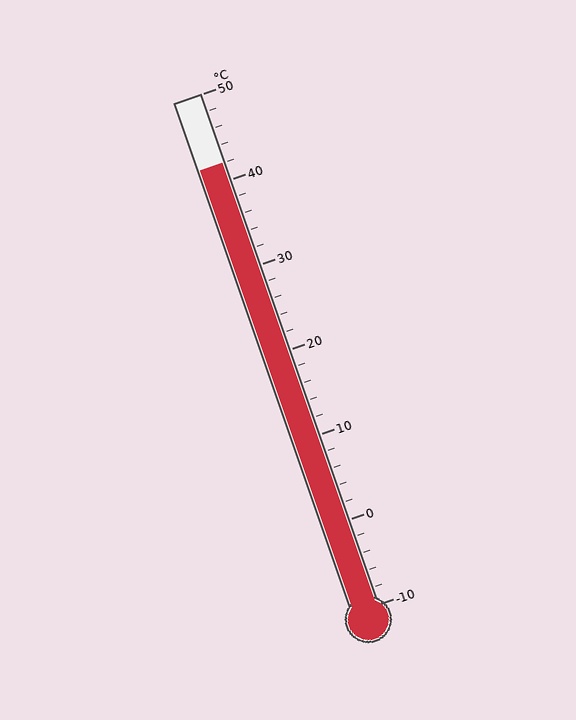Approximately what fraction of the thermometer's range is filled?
The thermometer is filled to approximately 85% of its range.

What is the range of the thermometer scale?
The thermometer scale ranges from -10°C to 50°C.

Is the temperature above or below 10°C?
The temperature is above 10°C.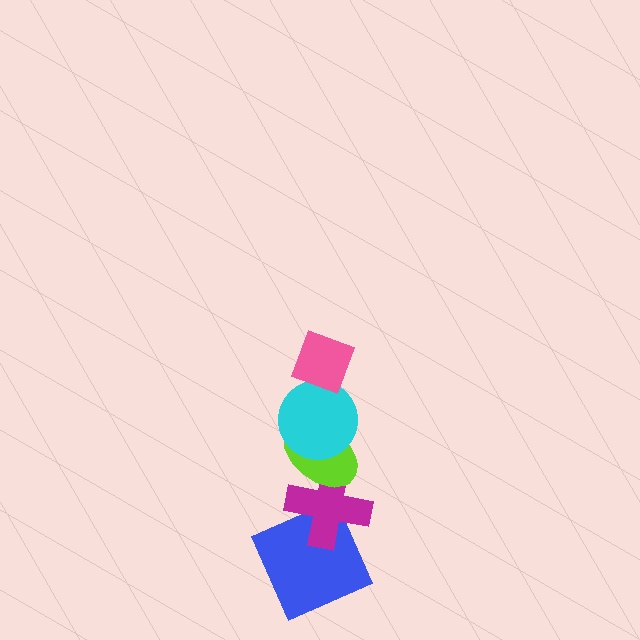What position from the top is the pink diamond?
The pink diamond is 1st from the top.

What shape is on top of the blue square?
The magenta cross is on top of the blue square.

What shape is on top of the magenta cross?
The lime ellipse is on top of the magenta cross.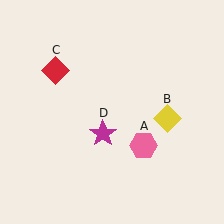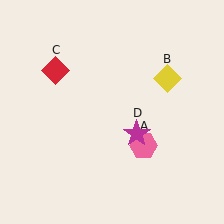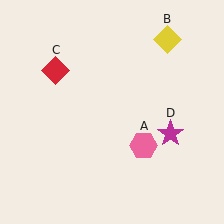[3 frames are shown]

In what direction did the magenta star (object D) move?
The magenta star (object D) moved right.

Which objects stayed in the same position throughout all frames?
Pink hexagon (object A) and red diamond (object C) remained stationary.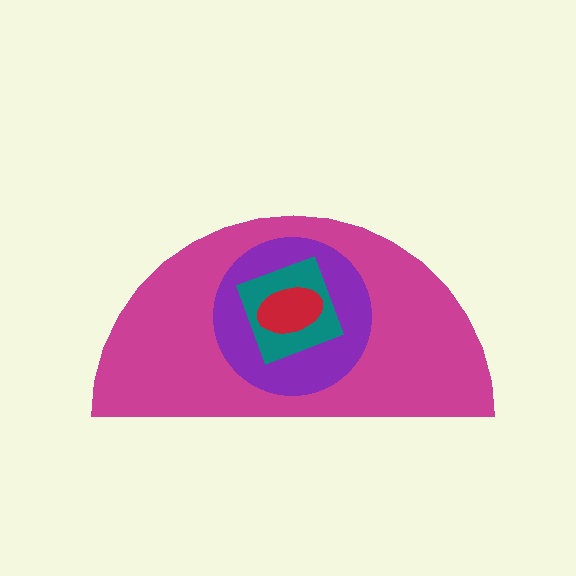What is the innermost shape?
The red ellipse.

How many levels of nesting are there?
4.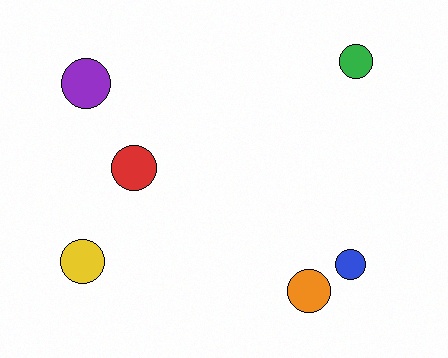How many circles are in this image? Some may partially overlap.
There are 6 circles.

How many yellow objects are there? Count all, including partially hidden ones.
There is 1 yellow object.